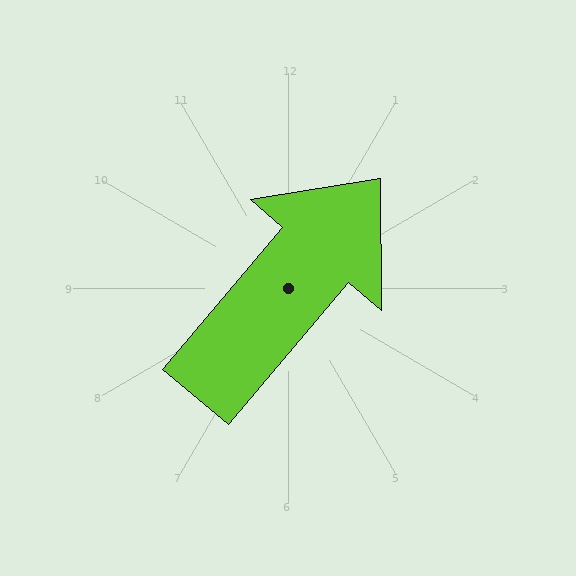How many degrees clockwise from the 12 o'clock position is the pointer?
Approximately 40 degrees.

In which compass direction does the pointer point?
Northeast.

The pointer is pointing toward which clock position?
Roughly 1 o'clock.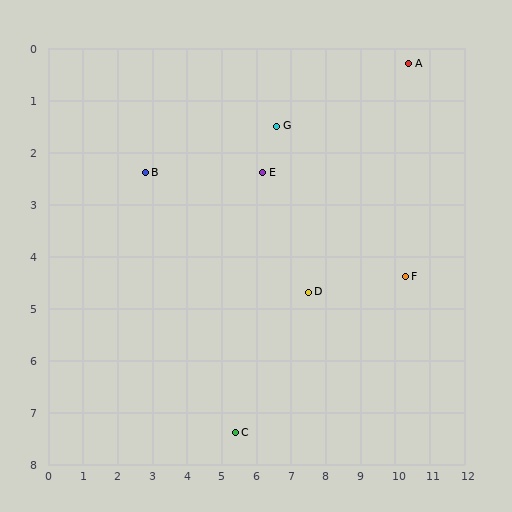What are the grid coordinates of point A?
Point A is at approximately (10.4, 0.3).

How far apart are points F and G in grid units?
Points F and G are about 4.7 grid units apart.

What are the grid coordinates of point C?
Point C is at approximately (5.4, 7.4).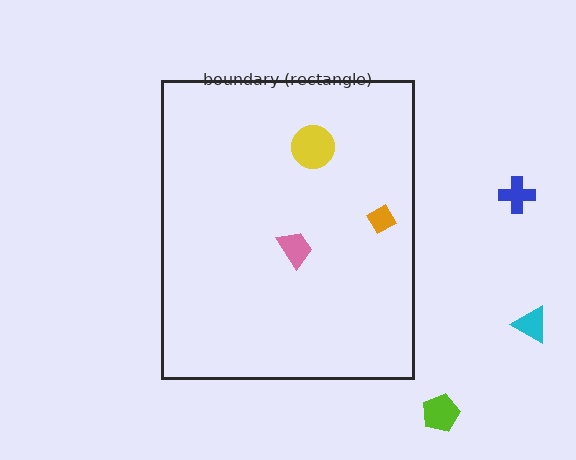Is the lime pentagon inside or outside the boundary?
Outside.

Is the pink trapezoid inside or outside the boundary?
Inside.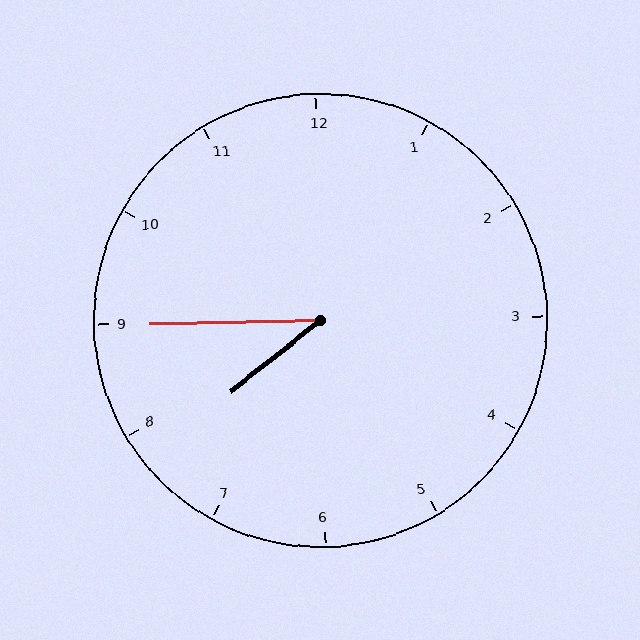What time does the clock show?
7:45.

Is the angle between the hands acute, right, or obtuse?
It is acute.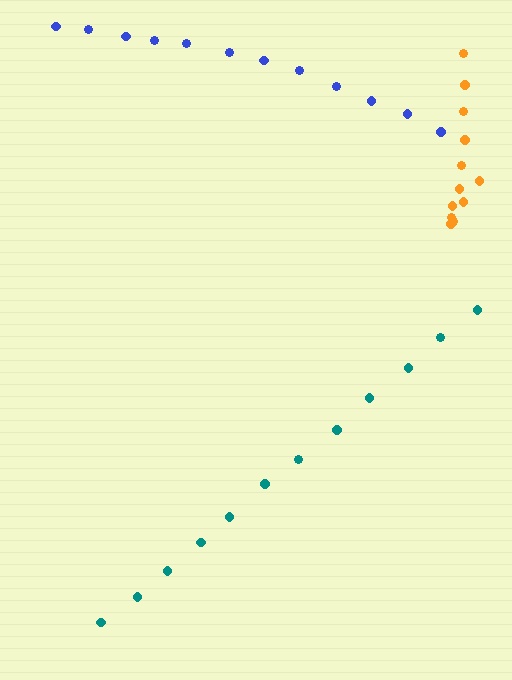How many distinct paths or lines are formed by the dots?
There are 3 distinct paths.